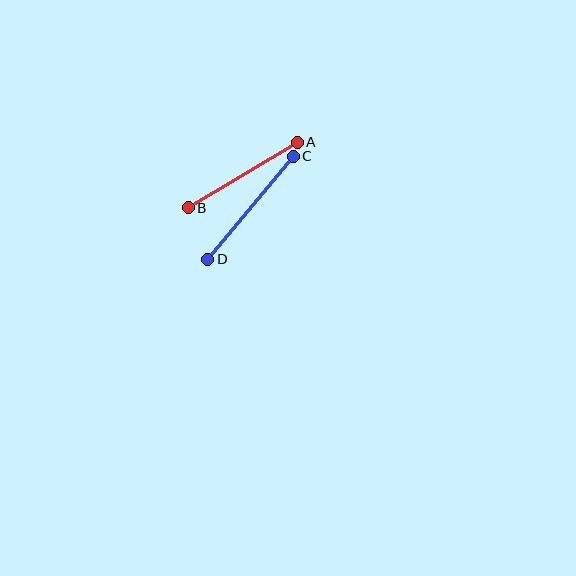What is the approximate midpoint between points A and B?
The midpoint is at approximately (243, 175) pixels.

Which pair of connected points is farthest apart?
Points C and D are farthest apart.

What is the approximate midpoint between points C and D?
The midpoint is at approximately (250, 208) pixels.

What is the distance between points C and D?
The distance is approximately 134 pixels.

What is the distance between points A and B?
The distance is approximately 127 pixels.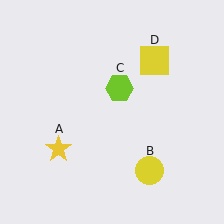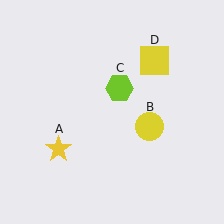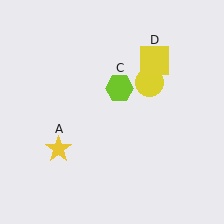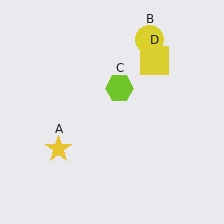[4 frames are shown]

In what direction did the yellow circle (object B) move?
The yellow circle (object B) moved up.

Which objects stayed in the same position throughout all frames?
Yellow star (object A) and lime hexagon (object C) and yellow square (object D) remained stationary.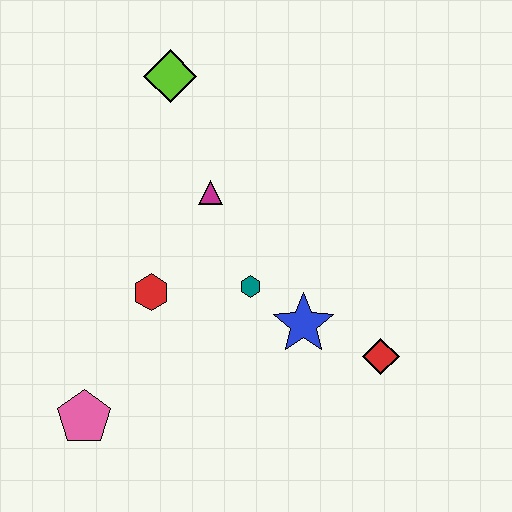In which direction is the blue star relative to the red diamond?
The blue star is to the left of the red diamond.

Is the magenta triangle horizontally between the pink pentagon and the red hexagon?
No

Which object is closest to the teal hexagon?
The blue star is closest to the teal hexagon.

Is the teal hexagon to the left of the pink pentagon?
No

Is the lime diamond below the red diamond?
No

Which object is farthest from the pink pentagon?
The lime diamond is farthest from the pink pentagon.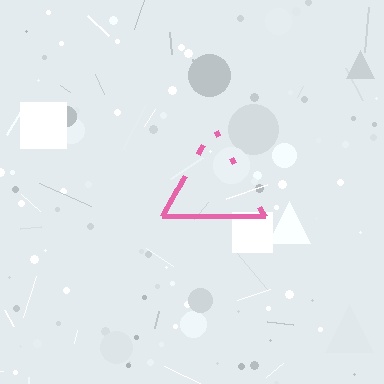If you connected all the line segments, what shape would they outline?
They would outline a triangle.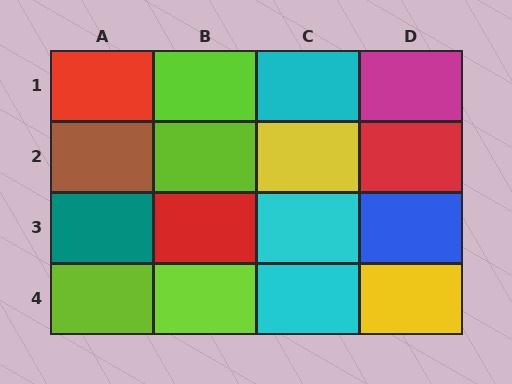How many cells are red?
3 cells are red.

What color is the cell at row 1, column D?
Magenta.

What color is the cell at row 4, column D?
Yellow.